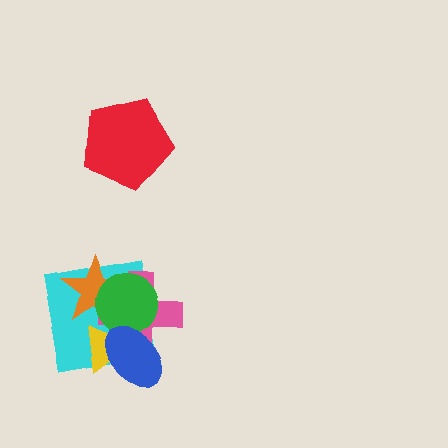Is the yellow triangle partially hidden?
Yes, it is partially covered by another shape.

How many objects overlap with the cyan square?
5 objects overlap with the cyan square.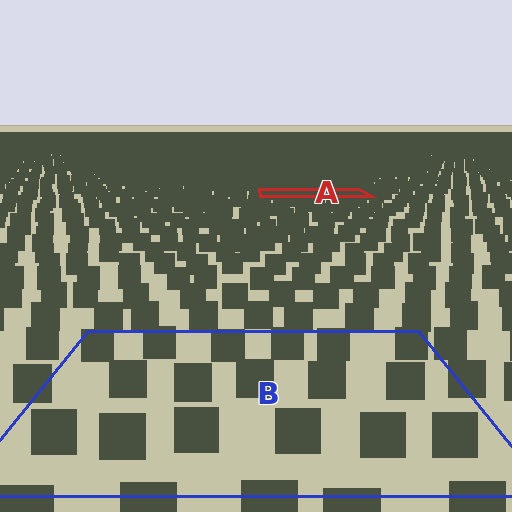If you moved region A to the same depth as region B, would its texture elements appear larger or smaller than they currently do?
They would appear larger. At a closer depth, the same texture elements are projected at a bigger on-screen size.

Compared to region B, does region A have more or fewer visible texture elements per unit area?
Region A has more texture elements per unit area — they are packed more densely because it is farther away.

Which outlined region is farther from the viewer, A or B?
Region A is farther from the viewer — the texture elements inside it appear smaller and more densely packed.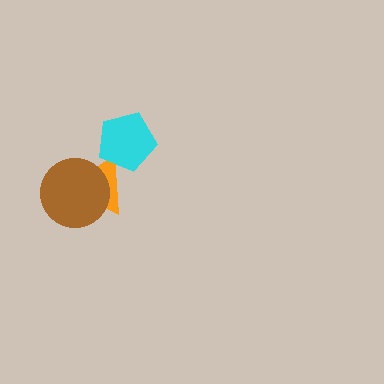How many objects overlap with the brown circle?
1 object overlaps with the brown circle.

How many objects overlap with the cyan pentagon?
1 object overlaps with the cyan pentagon.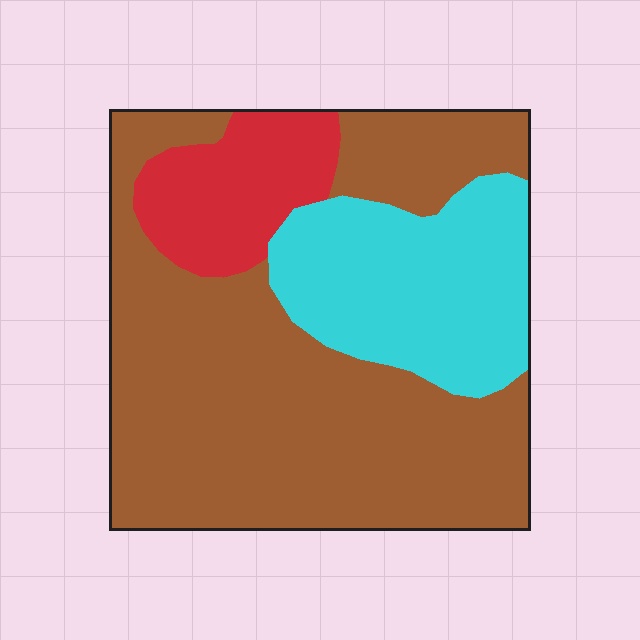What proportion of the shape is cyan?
Cyan covers about 25% of the shape.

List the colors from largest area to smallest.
From largest to smallest: brown, cyan, red.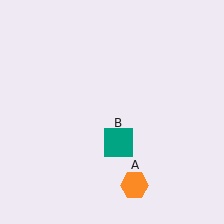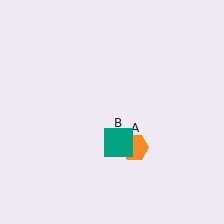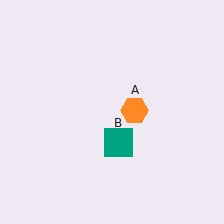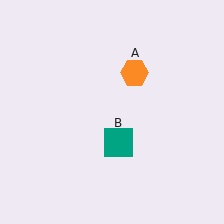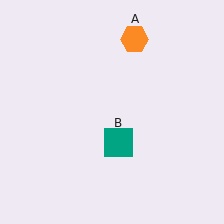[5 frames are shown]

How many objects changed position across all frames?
1 object changed position: orange hexagon (object A).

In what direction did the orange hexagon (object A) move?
The orange hexagon (object A) moved up.